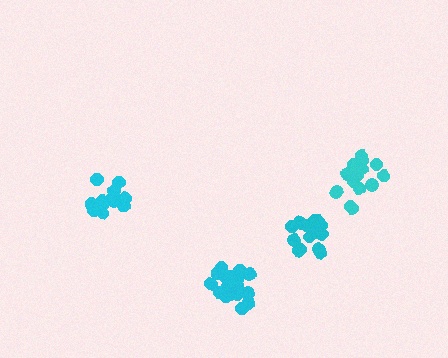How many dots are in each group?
Group 1: 15 dots, Group 2: 15 dots, Group 3: 15 dots, Group 4: 19 dots (64 total).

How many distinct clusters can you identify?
There are 4 distinct clusters.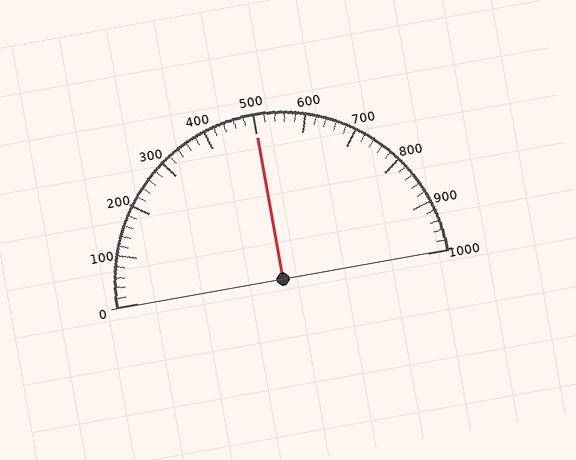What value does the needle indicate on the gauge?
The needle indicates approximately 500.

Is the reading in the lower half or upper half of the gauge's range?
The reading is in the upper half of the range (0 to 1000).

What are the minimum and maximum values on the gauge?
The gauge ranges from 0 to 1000.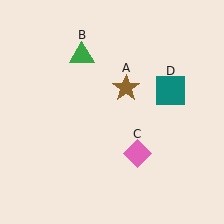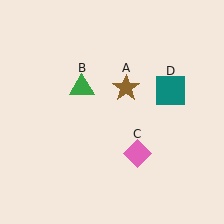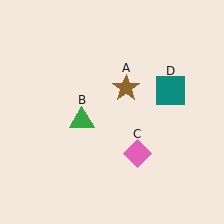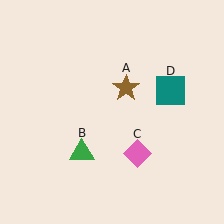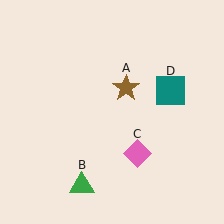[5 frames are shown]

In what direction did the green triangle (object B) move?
The green triangle (object B) moved down.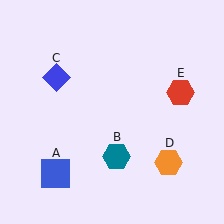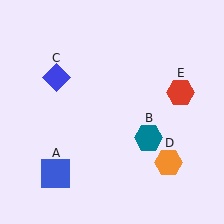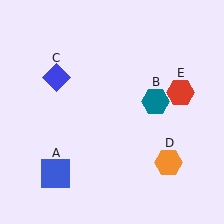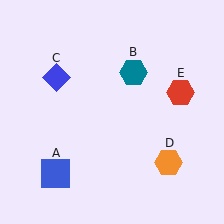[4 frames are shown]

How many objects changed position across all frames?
1 object changed position: teal hexagon (object B).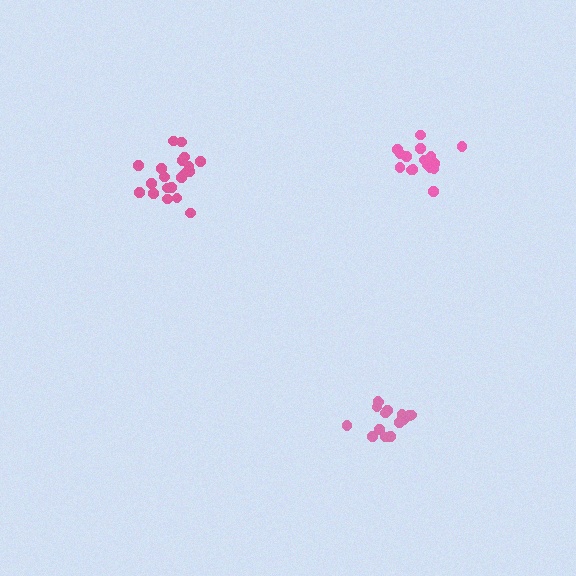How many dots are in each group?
Group 1: 16 dots, Group 2: 20 dots, Group 3: 15 dots (51 total).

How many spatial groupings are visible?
There are 3 spatial groupings.